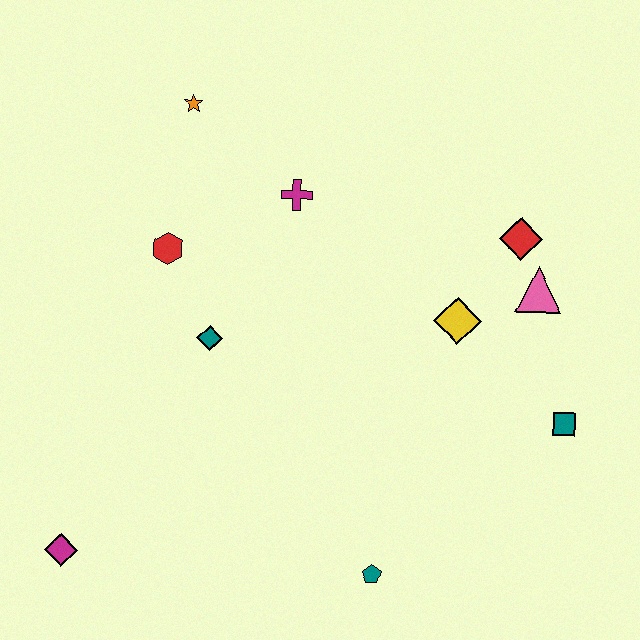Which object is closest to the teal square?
The pink triangle is closest to the teal square.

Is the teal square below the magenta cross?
Yes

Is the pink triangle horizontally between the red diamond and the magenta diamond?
No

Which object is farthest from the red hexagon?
The teal square is farthest from the red hexagon.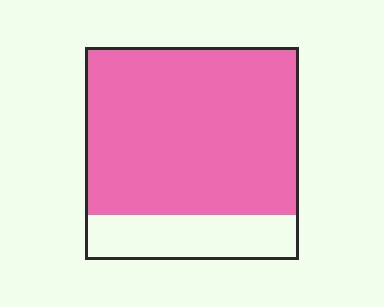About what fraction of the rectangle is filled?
About four fifths (4/5).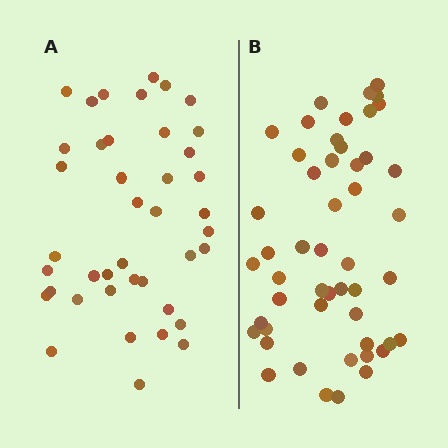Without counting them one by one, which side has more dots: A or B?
Region B (the right region) has more dots.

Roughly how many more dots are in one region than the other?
Region B has roughly 8 or so more dots than region A.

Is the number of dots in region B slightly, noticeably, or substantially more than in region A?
Region B has only slightly more — the two regions are fairly close. The ratio is roughly 1.2 to 1.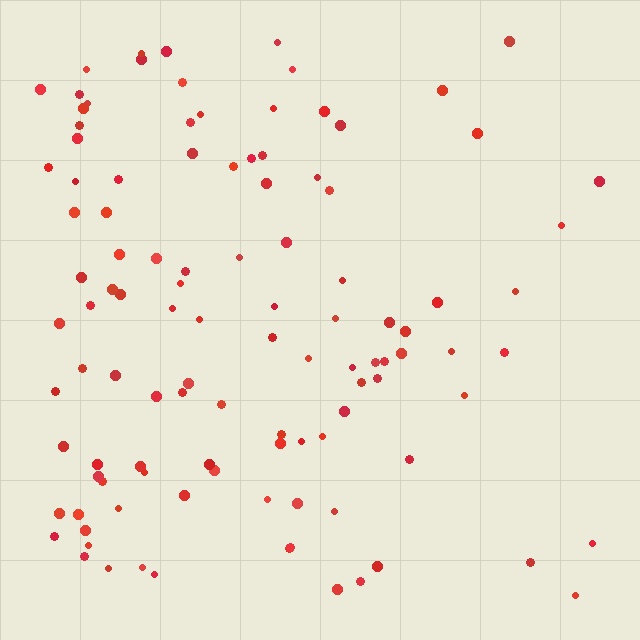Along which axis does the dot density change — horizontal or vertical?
Horizontal.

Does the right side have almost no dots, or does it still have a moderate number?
Still a moderate number, just noticeably fewer than the left.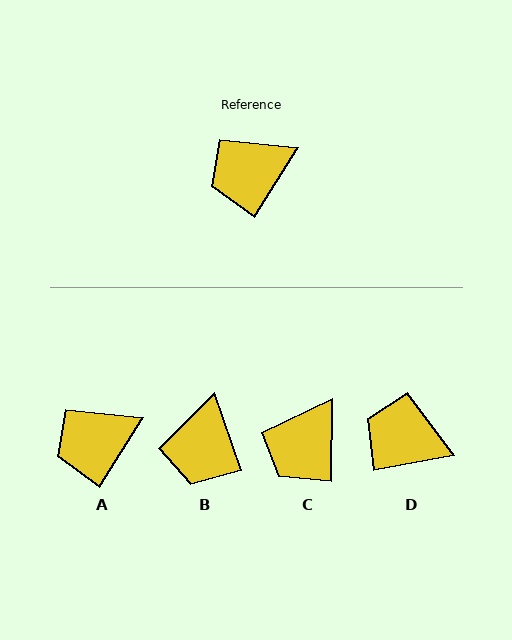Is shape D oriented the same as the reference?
No, it is off by about 47 degrees.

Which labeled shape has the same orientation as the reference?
A.